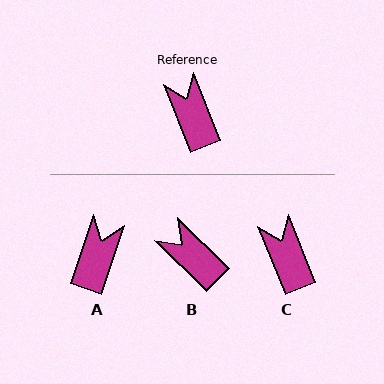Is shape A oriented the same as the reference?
No, it is off by about 41 degrees.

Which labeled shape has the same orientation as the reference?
C.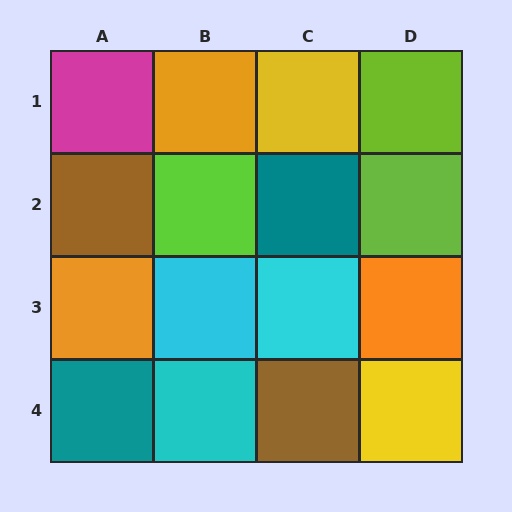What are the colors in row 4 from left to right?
Teal, cyan, brown, yellow.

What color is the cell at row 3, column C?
Cyan.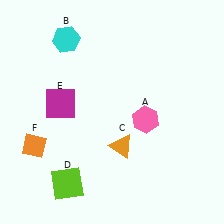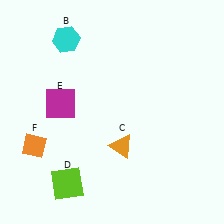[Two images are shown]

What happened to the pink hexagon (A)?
The pink hexagon (A) was removed in Image 2. It was in the bottom-right area of Image 1.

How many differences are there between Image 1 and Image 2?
There is 1 difference between the two images.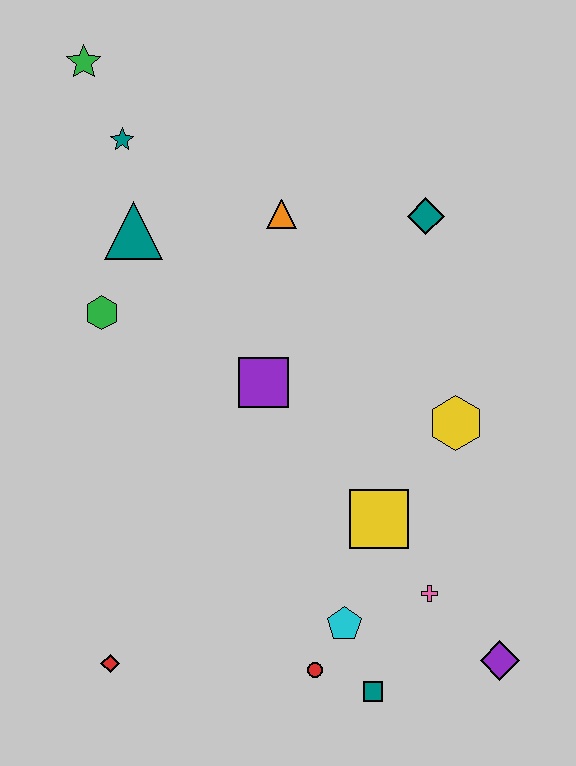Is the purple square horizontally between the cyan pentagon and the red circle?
No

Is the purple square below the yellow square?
No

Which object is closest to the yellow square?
The pink cross is closest to the yellow square.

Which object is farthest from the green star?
The purple diamond is farthest from the green star.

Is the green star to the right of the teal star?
No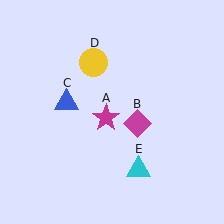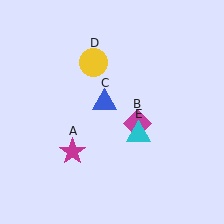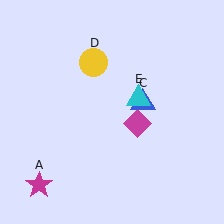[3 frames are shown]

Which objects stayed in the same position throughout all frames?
Magenta diamond (object B) and yellow circle (object D) remained stationary.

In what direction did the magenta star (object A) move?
The magenta star (object A) moved down and to the left.